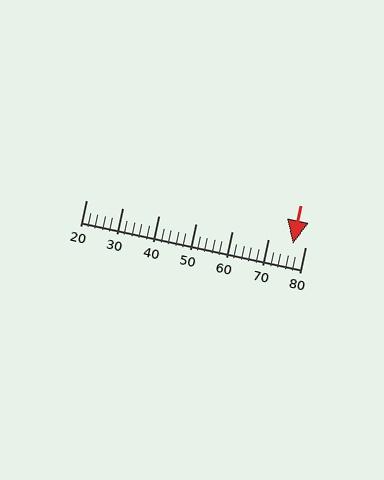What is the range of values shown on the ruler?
The ruler shows values from 20 to 80.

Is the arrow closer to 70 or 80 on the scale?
The arrow is closer to 80.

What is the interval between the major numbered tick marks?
The major tick marks are spaced 10 units apart.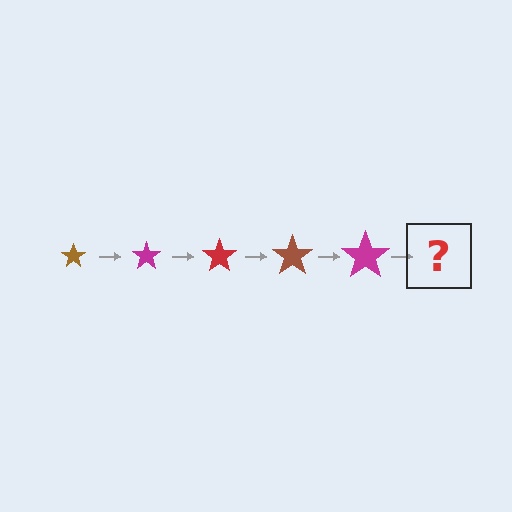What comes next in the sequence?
The next element should be a red star, larger than the previous one.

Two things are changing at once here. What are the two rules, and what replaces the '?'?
The two rules are that the star grows larger each step and the color cycles through brown, magenta, and red. The '?' should be a red star, larger than the previous one.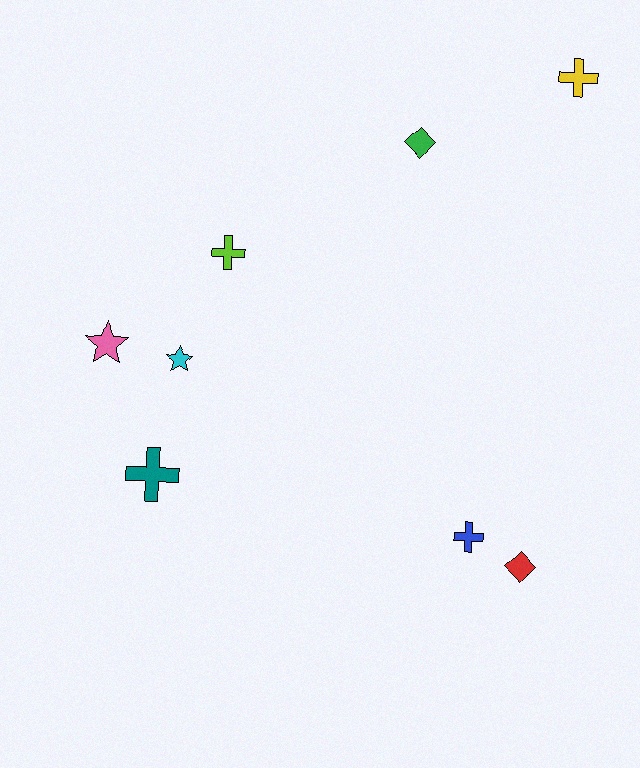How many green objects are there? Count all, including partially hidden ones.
There is 1 green object.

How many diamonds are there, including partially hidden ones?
There are 2 diamonds.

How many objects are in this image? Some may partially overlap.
There are 8 objects.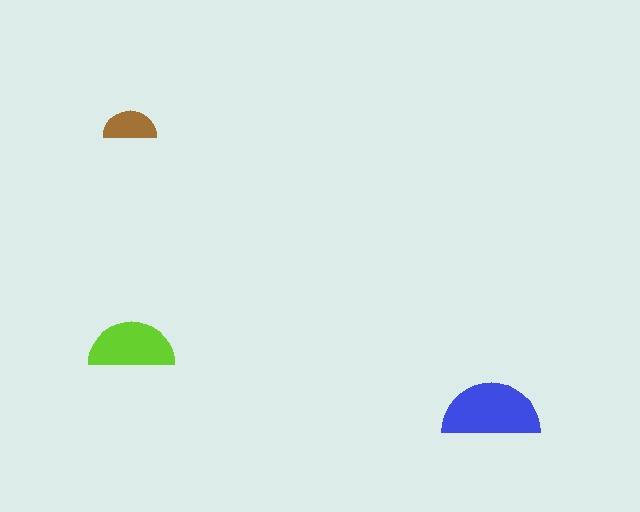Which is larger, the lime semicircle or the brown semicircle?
The lime one.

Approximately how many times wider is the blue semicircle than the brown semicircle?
About 2 times wider.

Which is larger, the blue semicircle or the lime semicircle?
The blue one.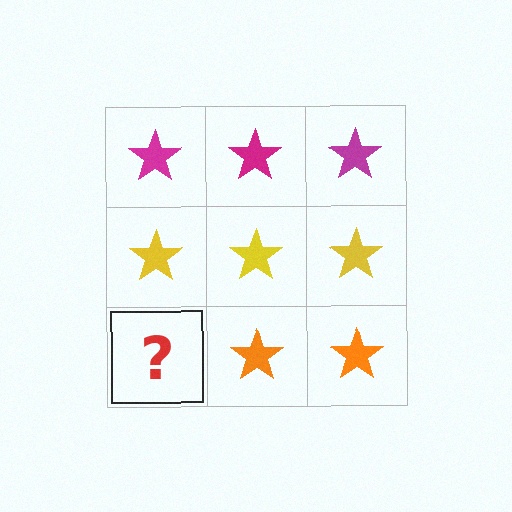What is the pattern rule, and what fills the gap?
The rule is that each row has a consistent color. The gap should be filled with an orange star.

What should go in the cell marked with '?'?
The missing cell should contain an orange star.